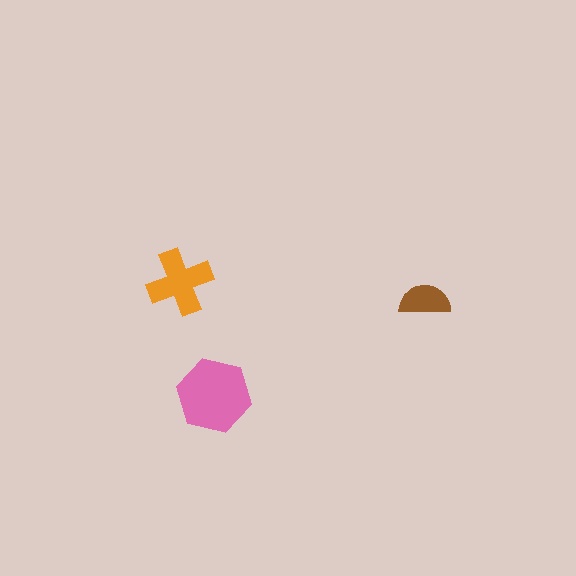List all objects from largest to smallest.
The pink hexagon, the orange cross, the brown semicircle.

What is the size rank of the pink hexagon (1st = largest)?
1st.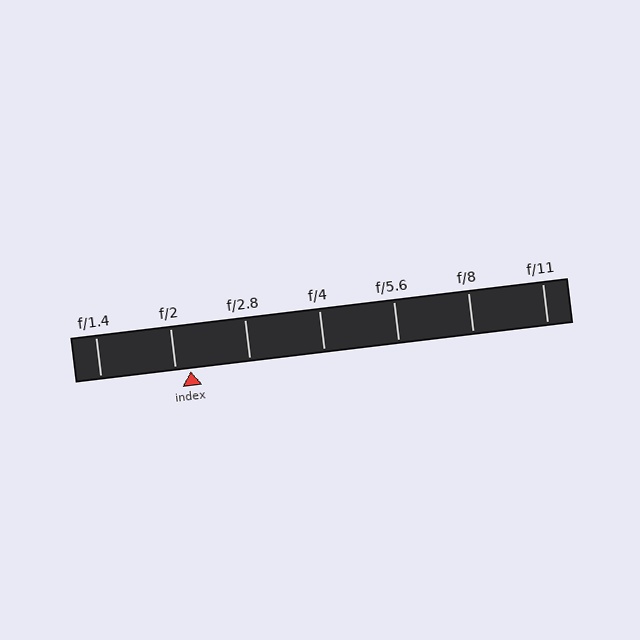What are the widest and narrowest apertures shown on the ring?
The widest aperture shown is f/1.4 and the narrowest is f/11.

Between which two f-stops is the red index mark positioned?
The index mark is between f/2 and f/2.8.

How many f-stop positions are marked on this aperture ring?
There are 7 f-stop positions marked.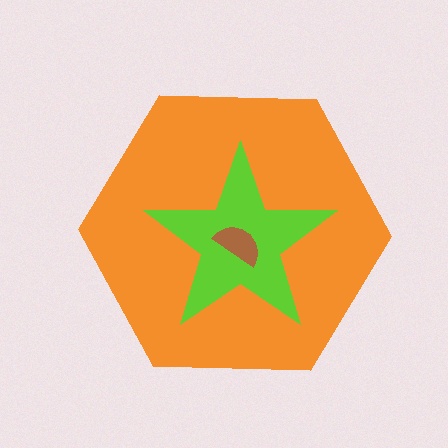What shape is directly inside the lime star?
The brown semicircle.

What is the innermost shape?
The brown semicircle.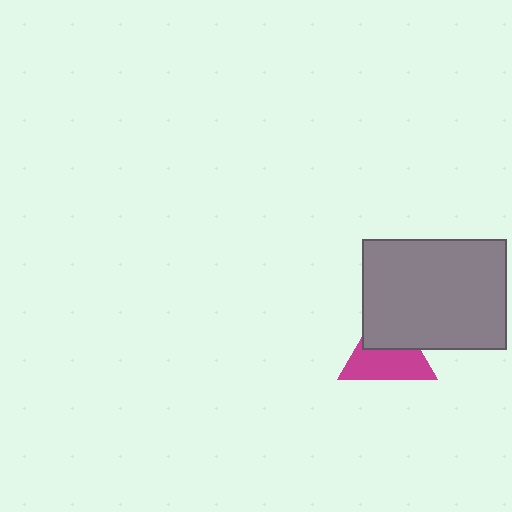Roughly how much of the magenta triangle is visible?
About half of it is visible (roughly 58%).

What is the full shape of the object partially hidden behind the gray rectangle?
The partially hidden object is a magenta triangle.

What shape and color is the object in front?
The object in front is a gray rectangle.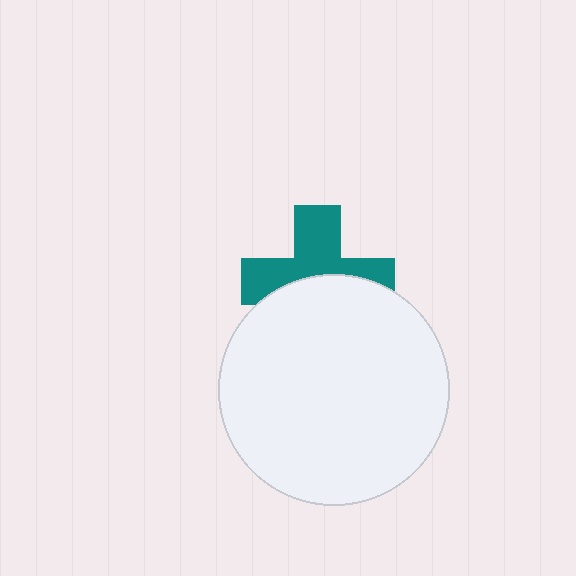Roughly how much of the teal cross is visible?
About half of it is visible (roughly 53%).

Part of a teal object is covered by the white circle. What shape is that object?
It is a cross.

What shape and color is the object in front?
The object in front is a white circle.